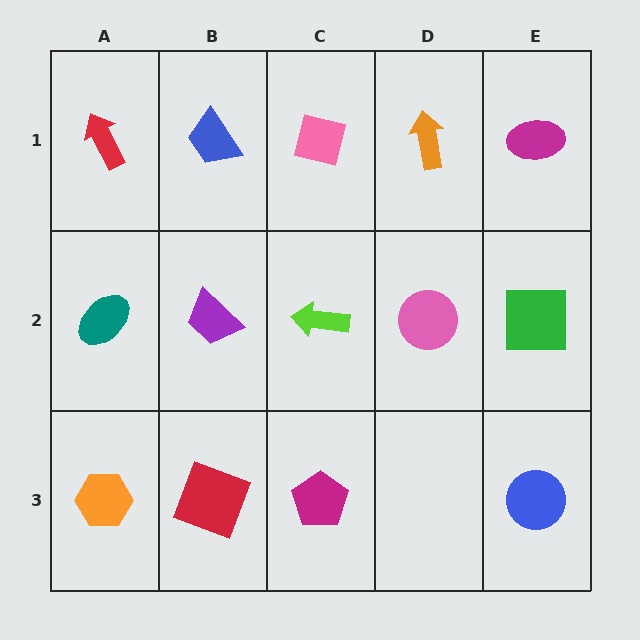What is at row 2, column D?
A pink circle.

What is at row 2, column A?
A teal ellipse.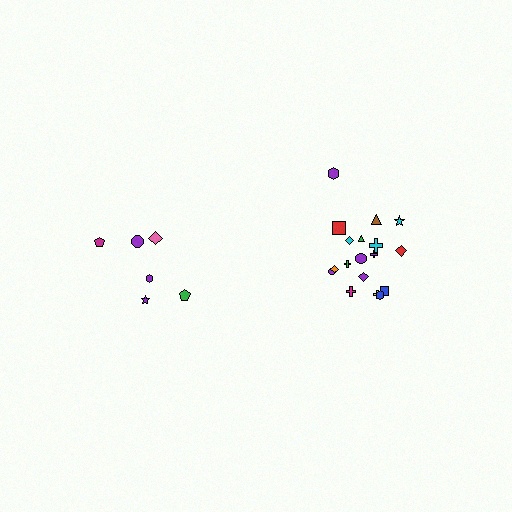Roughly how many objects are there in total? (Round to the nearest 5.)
Roughly 25 objects in total.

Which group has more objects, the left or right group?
The right group.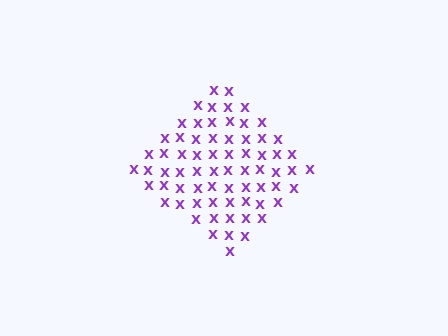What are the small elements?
The small elements are letter X's.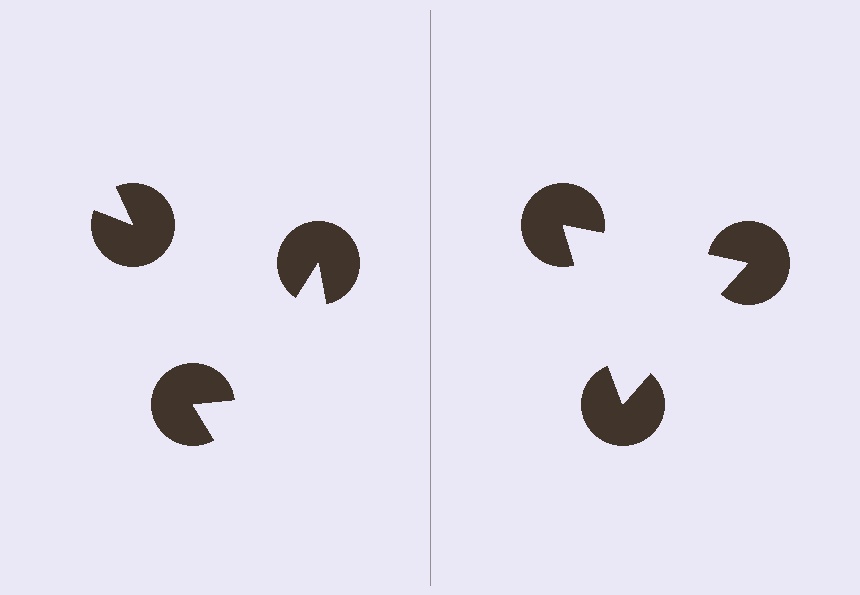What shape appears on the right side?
An illusory triangle.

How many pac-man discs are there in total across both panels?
6 — 3 on each side.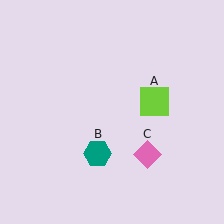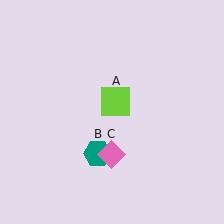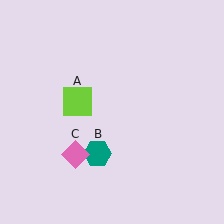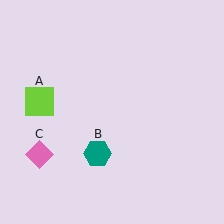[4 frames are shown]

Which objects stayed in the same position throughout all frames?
Teal hexagon (object B) remained stationary.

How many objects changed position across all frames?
2 objects changed position: lime square (object A), pink diamond (object C).